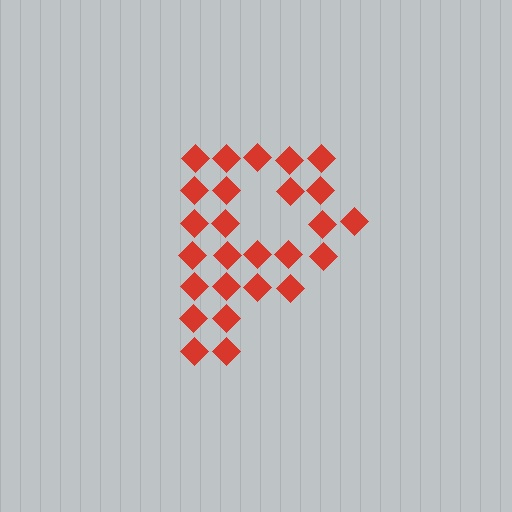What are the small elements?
The small elements are diamonds.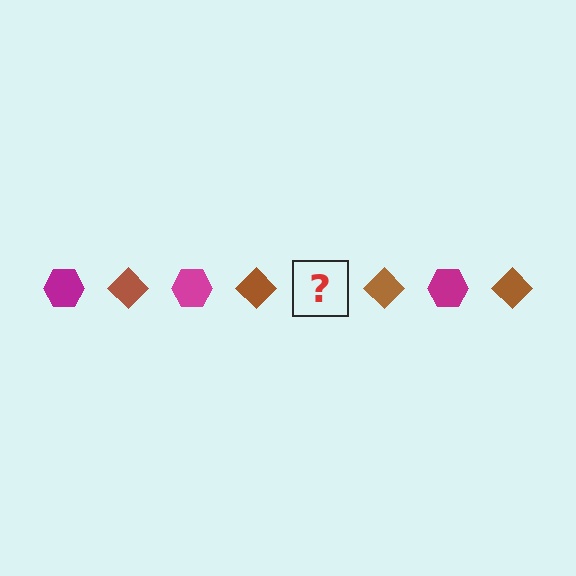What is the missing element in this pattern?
The missing element is a magenta hexagon.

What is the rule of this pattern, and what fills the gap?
The rule is that the pattern alternates between magenta hexagon and brown diamond. The gap should be filled with a magenta hexagon.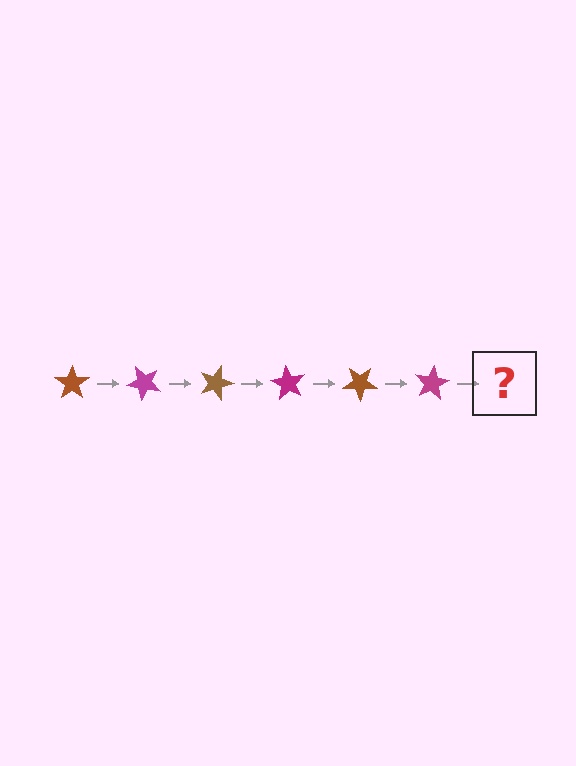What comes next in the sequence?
The next element should be a brown star, rotated 270 degrees from the start.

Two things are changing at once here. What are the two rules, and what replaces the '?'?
The two rules are that it rotates 45 degrees each step and the color cycles through brown and magenta. The '?' should be a brown star, rotated 270 degrees from the start.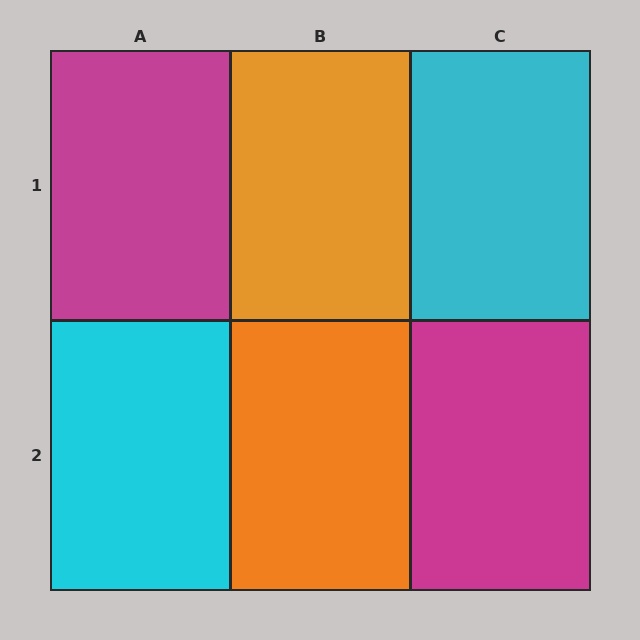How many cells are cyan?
2 cells are cyan.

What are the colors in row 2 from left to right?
Cyan, orange, magenta.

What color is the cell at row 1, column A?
Magenta.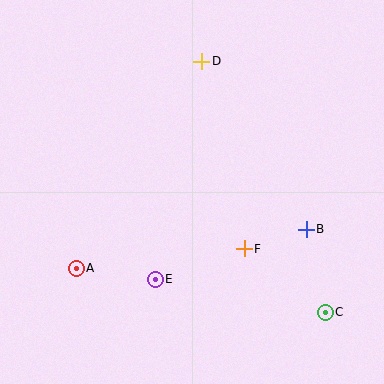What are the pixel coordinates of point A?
Point A is at (76, 268).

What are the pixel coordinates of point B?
Point B is at (306, 229).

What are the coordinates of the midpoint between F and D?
The midpoint between F and D is at (223, 155).